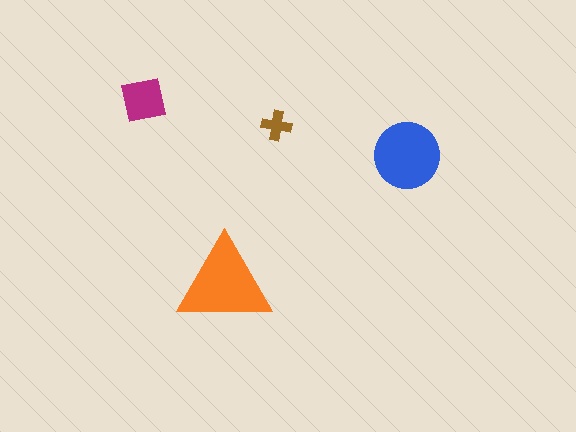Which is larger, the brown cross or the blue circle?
The blue circle.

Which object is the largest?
The orange triangle.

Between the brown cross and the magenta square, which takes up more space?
The magenta square.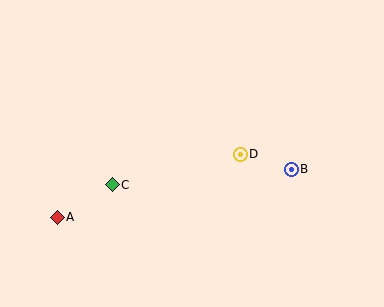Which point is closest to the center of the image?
Point D at (240, 154) is closest to the center.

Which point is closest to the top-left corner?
Point C is closest to the top-left corner.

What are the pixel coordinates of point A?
Point A is at (57, 217).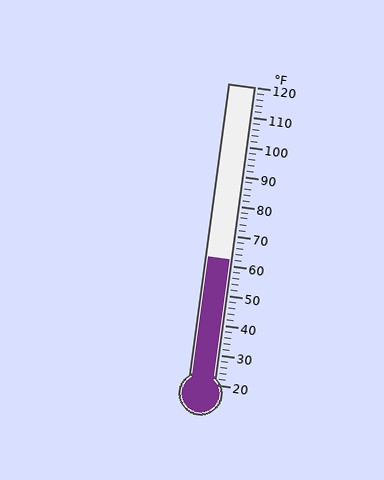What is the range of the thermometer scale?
The thermometer scale ranges from 20°F to 120°F.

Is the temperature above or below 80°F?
The temperature is below 80°F.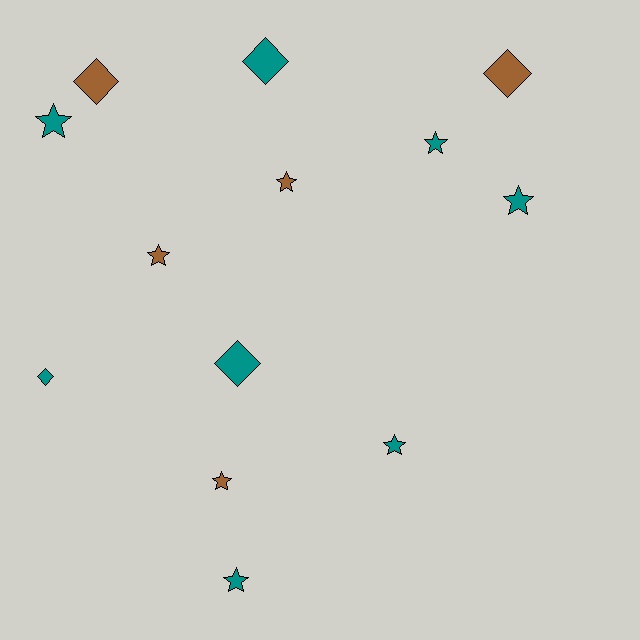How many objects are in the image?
There are 13 objects.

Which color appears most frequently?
Teal, with 8 objects.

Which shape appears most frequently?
Star, with 8 objects.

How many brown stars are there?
There are 3 brown stars.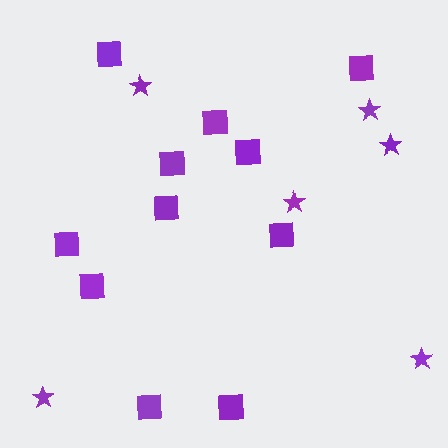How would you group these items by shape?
There are 2 groups: one group of squares (11) and one group of stars (6).